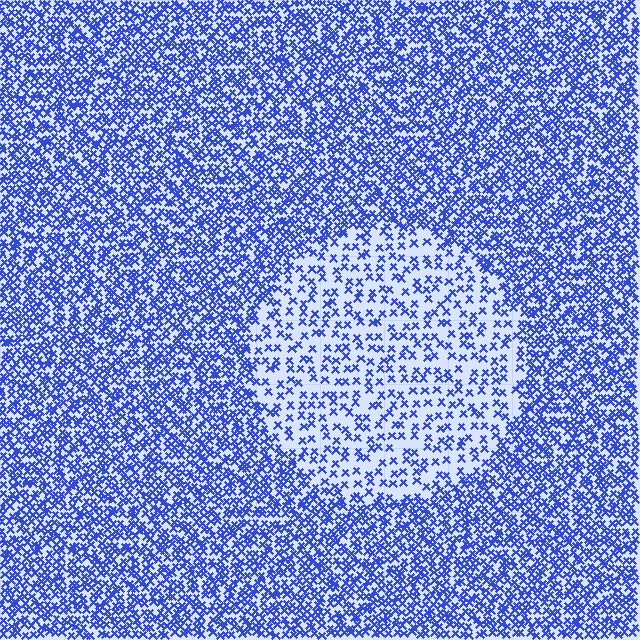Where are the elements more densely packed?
The elements are more densely packed outside the circle boundary.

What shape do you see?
I see a circle.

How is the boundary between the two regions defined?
The boundary is defined by a change in element density (approximately 2.4x ratio). All elements are the same color, size, and shape.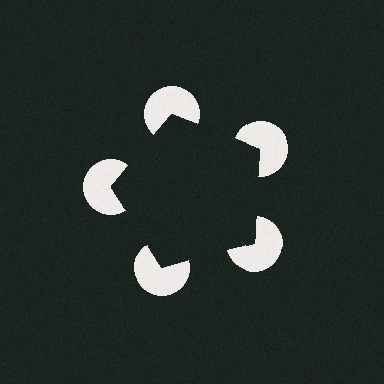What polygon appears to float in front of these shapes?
An illusory pentagon — its edges are inferred from the aligned wedge cuts in the pac-man discs, not physically drawn.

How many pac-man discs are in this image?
There are 5 — one at each vertex of the illusory pentagon.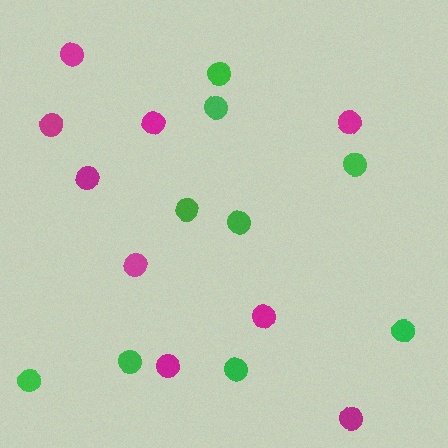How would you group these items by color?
There are 2 groups: one group of magenta circles (9) and one group of green circles (9).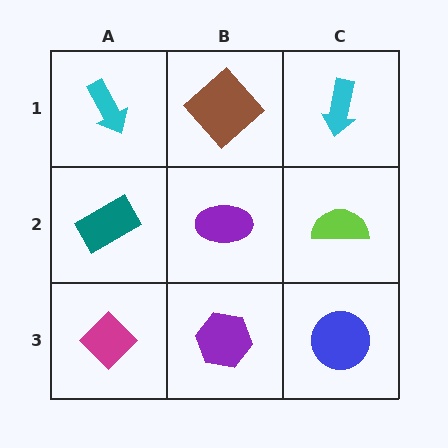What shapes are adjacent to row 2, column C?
A cyan arrow (row 1, column C), a blue circle (row 3, column C), a purple ellipse (row 2, column B).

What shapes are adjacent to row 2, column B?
A brown diamond (row 1, column B), a purple hexagon (row 3, column B), a teal rectangle (row 2, column A), a lime semicircle (row 2, column C).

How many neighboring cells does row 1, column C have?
2.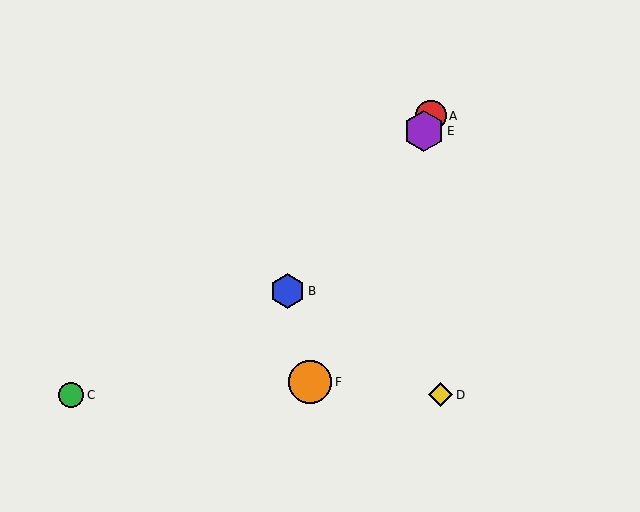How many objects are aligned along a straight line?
3 objects (A, E, F) are aligned along a straight line.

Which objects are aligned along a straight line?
Objects A, E, F are aligned along a straight line.